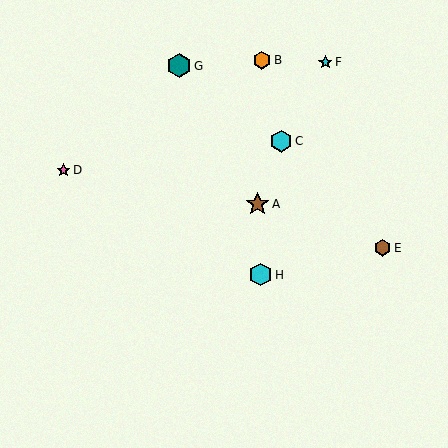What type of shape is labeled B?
Shape B is an orange hexagon.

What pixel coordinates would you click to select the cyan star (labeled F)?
Click at (325, 62) to select the cyan star F.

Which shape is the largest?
The teal hexagon (labeled G) is the largest.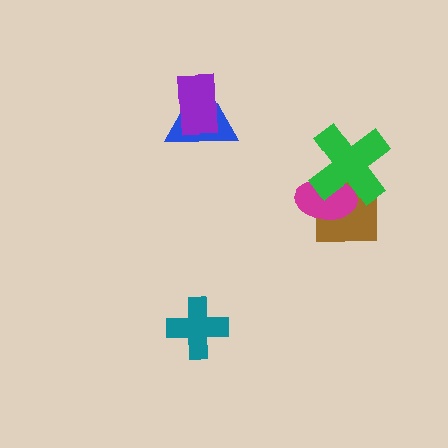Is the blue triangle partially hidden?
Yes, it is partially covered by another shape.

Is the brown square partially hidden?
Yes, it is partially covered by another shape.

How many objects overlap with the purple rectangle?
1 object overlaps with the purple rectangle.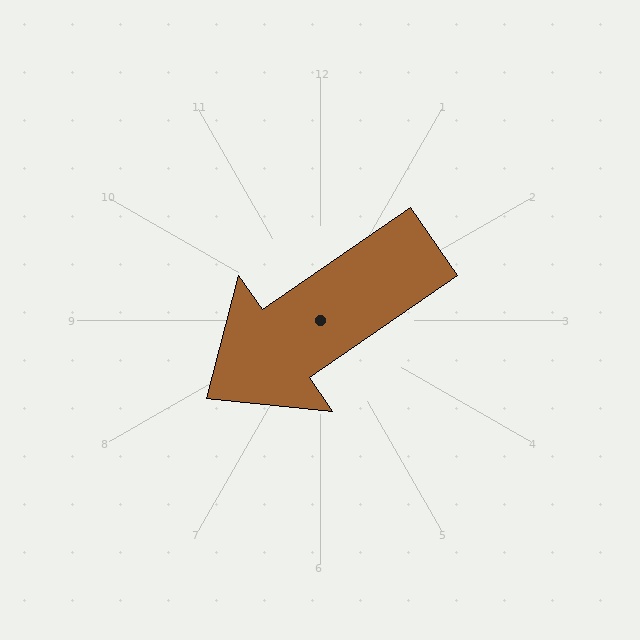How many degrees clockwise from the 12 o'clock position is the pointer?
Approximately 235 degrees.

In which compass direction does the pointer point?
Southwest.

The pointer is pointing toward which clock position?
Roughly 8 o'clock.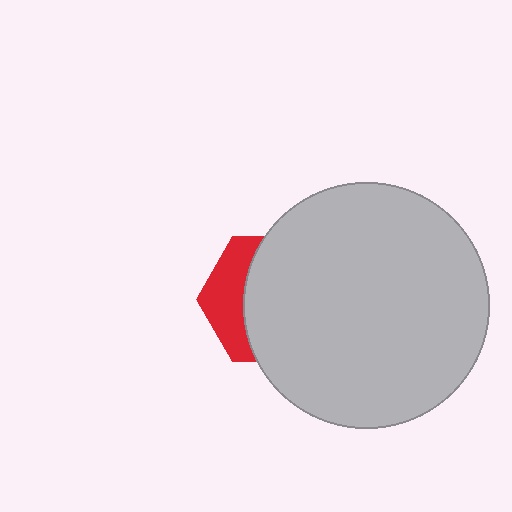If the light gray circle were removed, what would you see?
You would see the complete red hexagon.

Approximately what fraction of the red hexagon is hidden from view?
Roughly 68% of the red hexagon is hidden behind the light gray circle.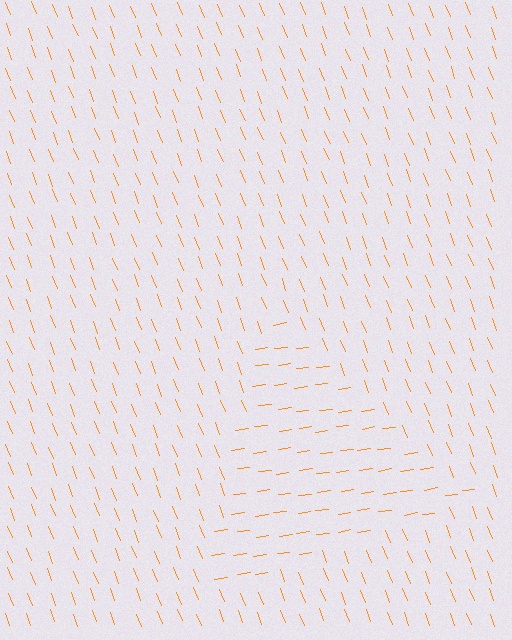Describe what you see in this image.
The image is filled with small orange line segments. A triangle region in the image has lines oriented differently from the surrounding lines, creating a visible texture boundary.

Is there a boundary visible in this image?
Yes, there is a texture boundary formed by a change in line orientation.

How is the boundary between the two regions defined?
The boundary is defined purely by a change in line orientation (approximately 76 degrees difference). All lines are the same color and thickness.